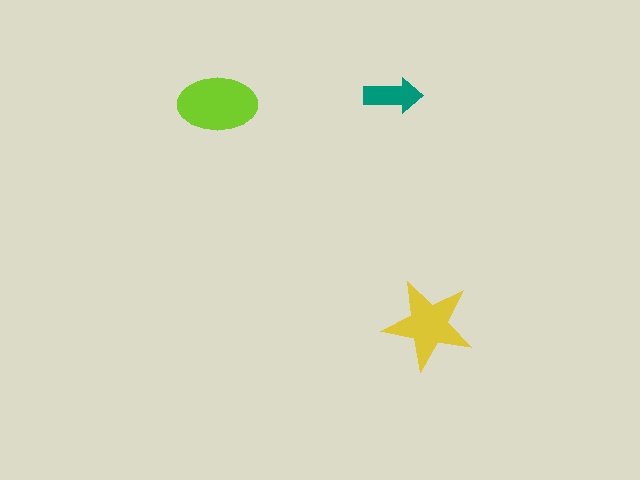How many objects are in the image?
There are 3 objects in the image.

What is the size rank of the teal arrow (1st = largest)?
3rd.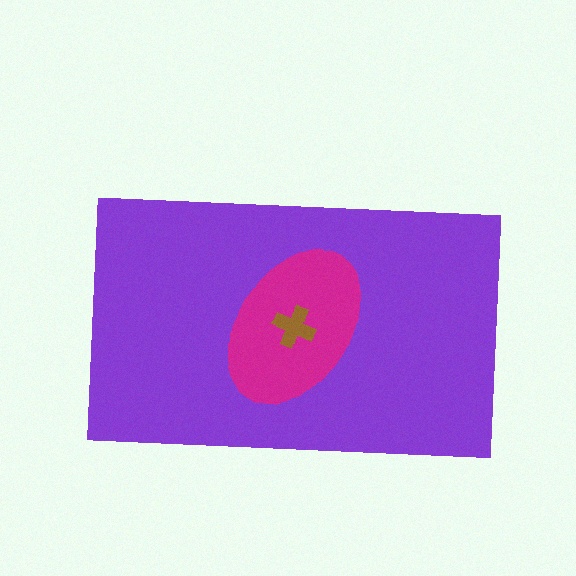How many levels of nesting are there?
3.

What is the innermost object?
The brown cross.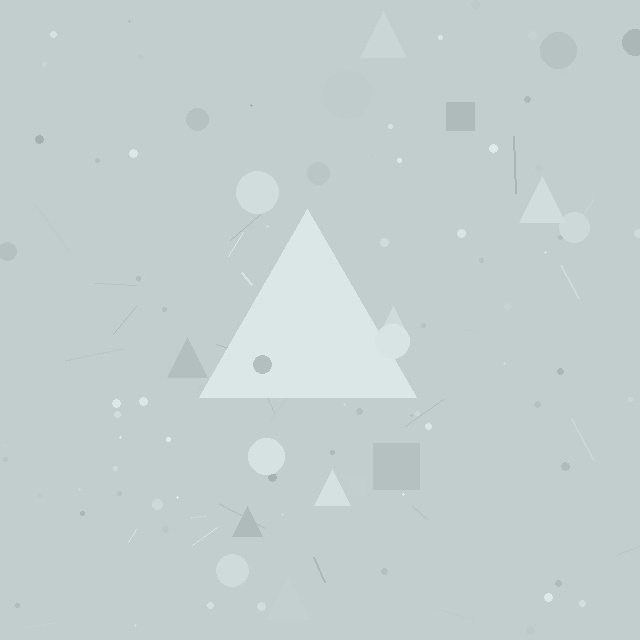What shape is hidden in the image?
A triangle is hidden in the image.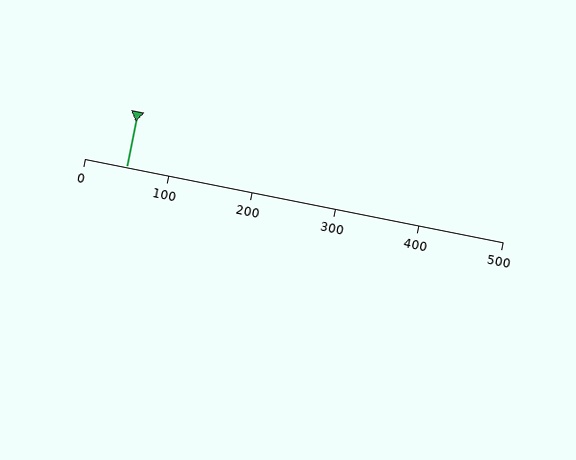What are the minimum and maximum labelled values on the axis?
The axis runs from 0 to 500.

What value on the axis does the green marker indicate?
The marker indicates approximately 50.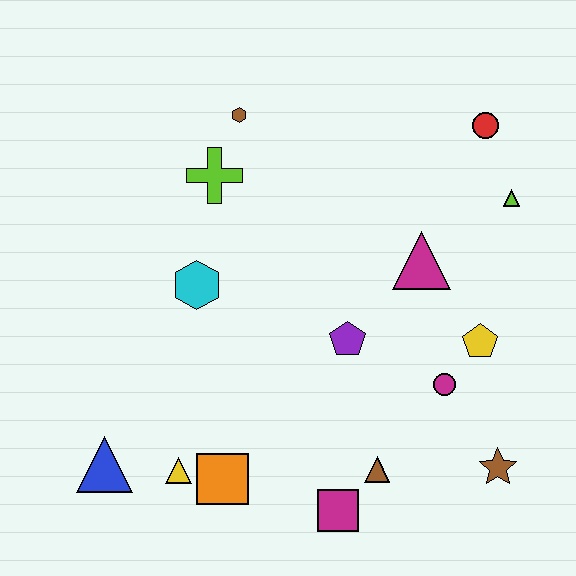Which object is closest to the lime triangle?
The red circle is closest to the lime triangle.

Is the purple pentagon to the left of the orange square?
No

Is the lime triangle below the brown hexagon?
Yes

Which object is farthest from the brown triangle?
The brown hexagon is farthest from the brown triangle.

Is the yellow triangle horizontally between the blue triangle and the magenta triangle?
Yes